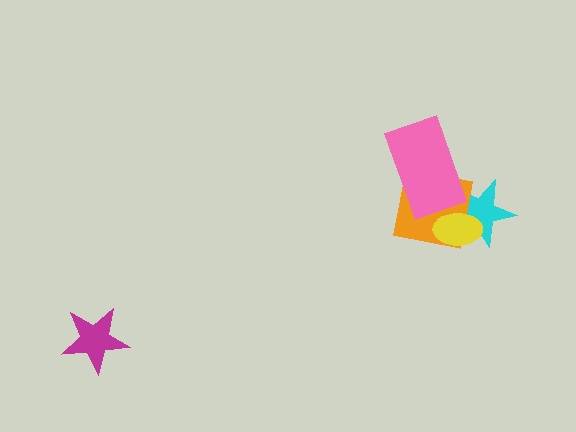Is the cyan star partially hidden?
Yes, it is partially covered by another shape.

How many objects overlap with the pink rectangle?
2 objects overlap with the pink rectangle.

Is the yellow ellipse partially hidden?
No, no other shape covers it.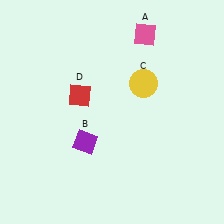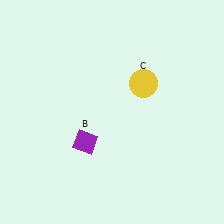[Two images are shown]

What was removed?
The pink diamond (A), the red diamond (D) were removed in Image 2.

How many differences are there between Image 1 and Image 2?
There are 2 differences between the two images.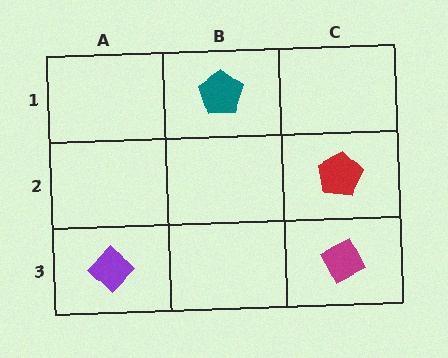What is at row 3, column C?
A magenta diamond.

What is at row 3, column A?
A purple diamond.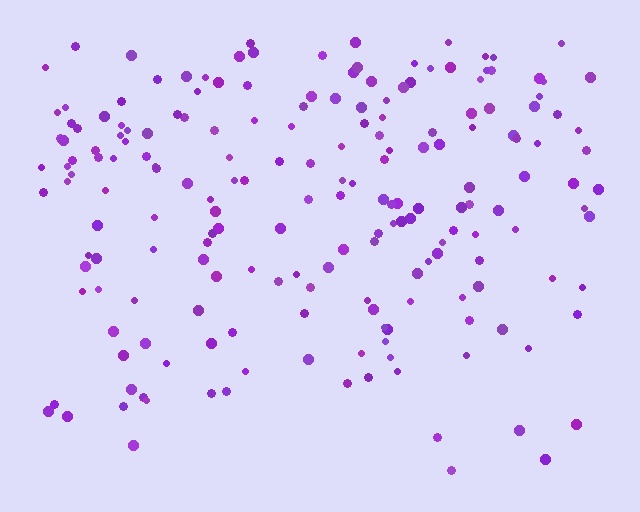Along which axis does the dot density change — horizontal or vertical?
Vertical.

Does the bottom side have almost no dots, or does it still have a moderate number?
Still a moderate number, just noticeably fewer than the top.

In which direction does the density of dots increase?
From bottom to top, with the top side densest.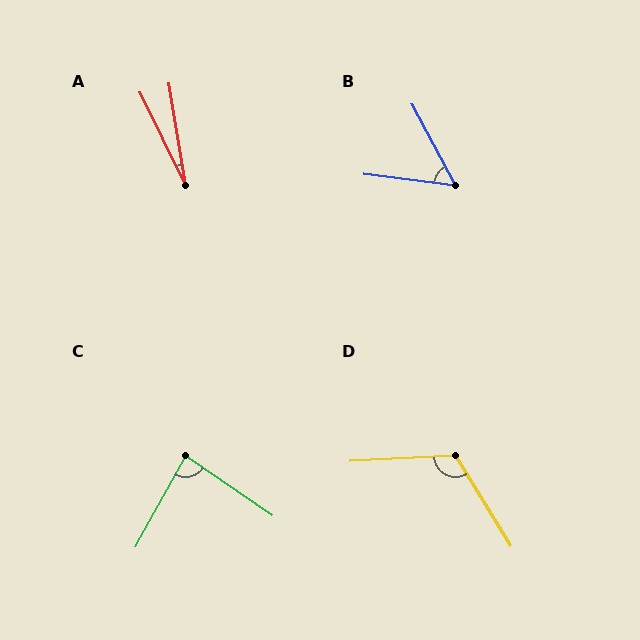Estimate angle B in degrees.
Approximately 55 degrees.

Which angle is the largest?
D, at approximately 118 degrees.